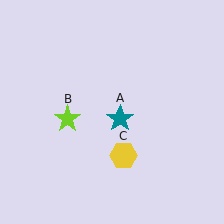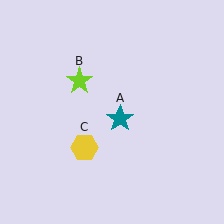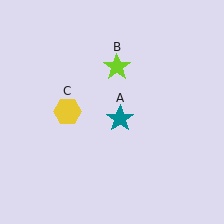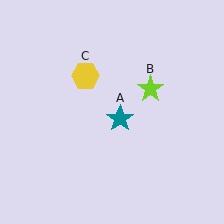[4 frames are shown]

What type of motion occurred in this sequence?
The lime star (object B), yellow hexagon (object C) rotated clockwise around the center of the scene.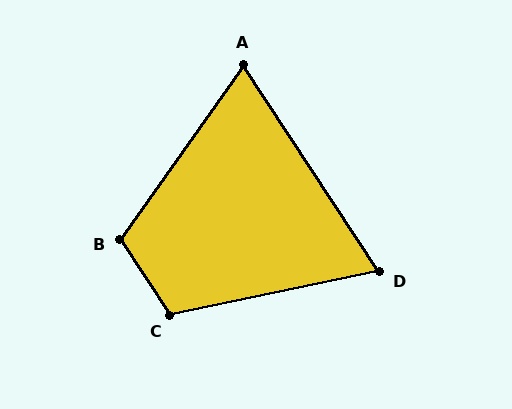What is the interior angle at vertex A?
Approximately 69 degrees (acute).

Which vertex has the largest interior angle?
B, at approximately 112 degrees.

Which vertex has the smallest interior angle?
D, at approximately 68 degrees.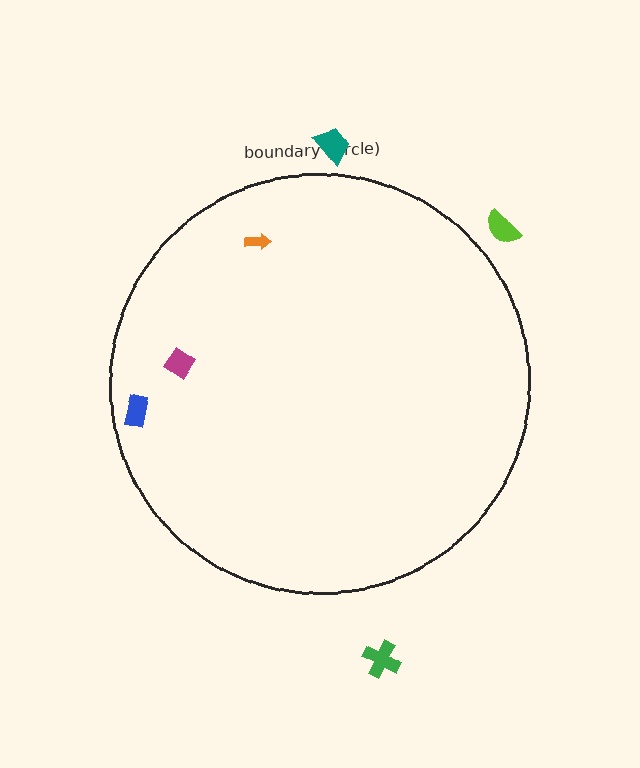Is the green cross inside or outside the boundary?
Outside.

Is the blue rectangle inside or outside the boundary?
Inside.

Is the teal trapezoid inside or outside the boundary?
Outside.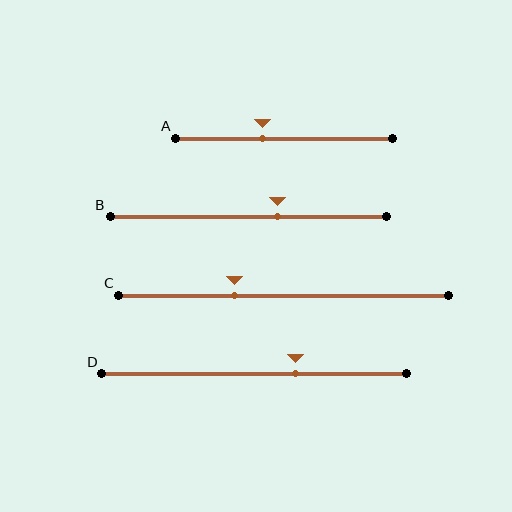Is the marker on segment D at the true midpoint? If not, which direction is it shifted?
No, the marker on segment D is shifted to the right by about 14% of the segment length.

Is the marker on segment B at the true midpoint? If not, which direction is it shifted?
No, the marker on segment B is shifted to the right by about 11% of the segment length.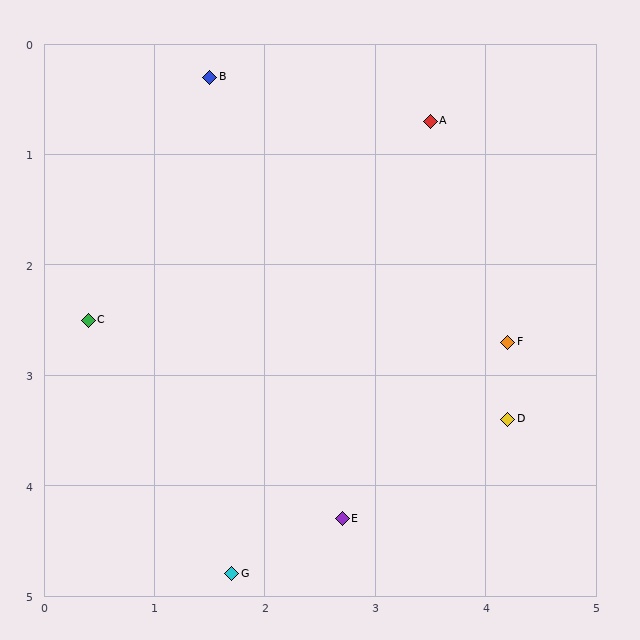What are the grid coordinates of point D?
Point D is at approximately (4.2, 3.4).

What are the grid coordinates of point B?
Point B is at approximately (1.5, 0.3).